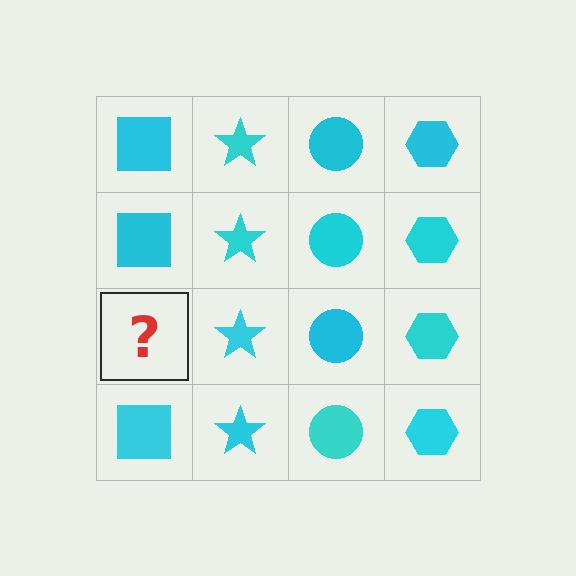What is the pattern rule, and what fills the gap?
The rule is that each column has a consistent shape. The gap should be filled with a cyan square.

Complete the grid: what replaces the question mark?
The question mark should be replaced with a cyan square.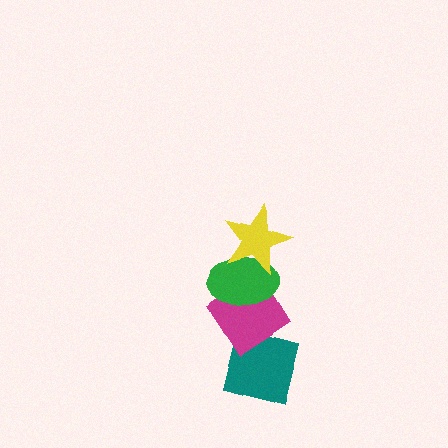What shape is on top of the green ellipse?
The yellow star is on top of the green ellipse.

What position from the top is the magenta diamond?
The magenta diamond is 3rd from the top.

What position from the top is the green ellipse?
The green ellipse is 2nd from the top.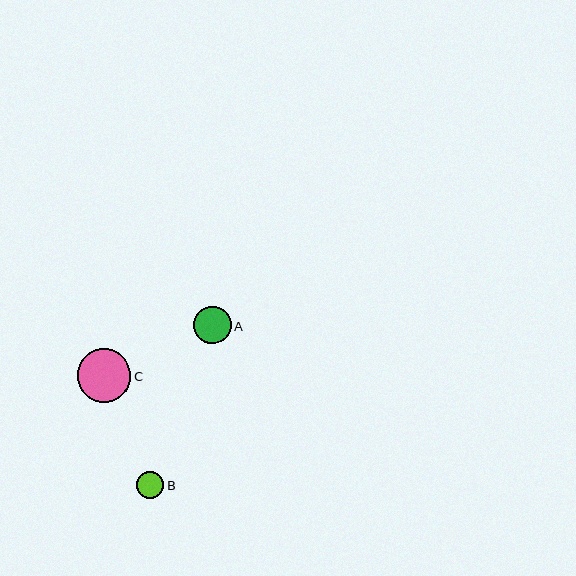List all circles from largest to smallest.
From largest to smallest: C, A, B.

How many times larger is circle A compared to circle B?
Circle A is approximately 1.4 times the size of circle B.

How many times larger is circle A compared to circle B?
Circle A is approximately 1.4 times the size of circle B.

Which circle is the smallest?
Circle B is the smallest with a size of approximately 27 pixels.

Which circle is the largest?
Circle C is the largest with a size of approximately 54 pixels.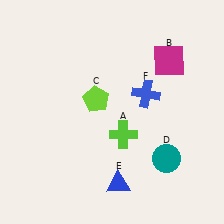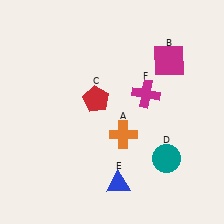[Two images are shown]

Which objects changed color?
A changed from lime to orange. C changed from lime to red. F changed from blue to magenta.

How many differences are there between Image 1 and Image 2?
There are 3 differences between the two images.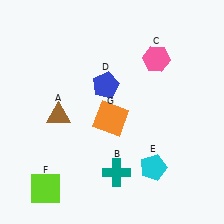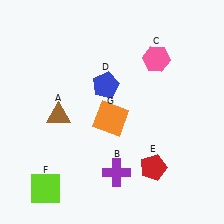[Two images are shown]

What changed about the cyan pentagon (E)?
In Image 1, E is cyan. In Image 2, it changed to red.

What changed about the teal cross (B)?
In Image 1, B is teal. In Image 2, it changed to purple.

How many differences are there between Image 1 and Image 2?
There are 2 differences between the two images.